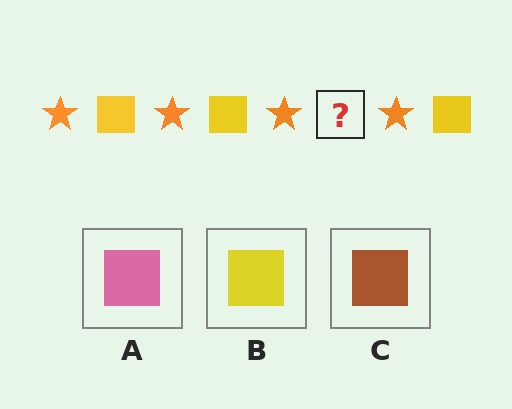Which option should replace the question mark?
Option B.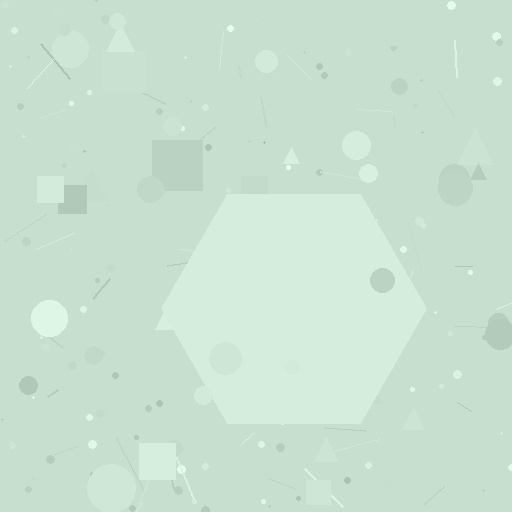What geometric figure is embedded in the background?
A hexagon is embedded in the background.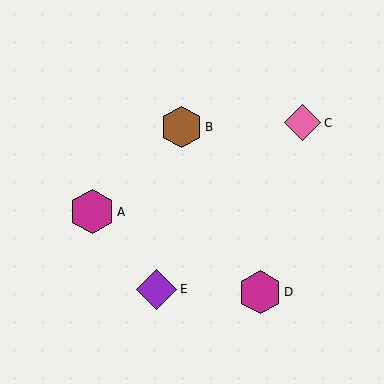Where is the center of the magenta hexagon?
The center of the magenta hexagon is at (260, 292).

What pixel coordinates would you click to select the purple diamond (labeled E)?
Click at (157, 289) to select the purple diamond E.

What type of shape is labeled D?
Shape D is a magenta hexagon.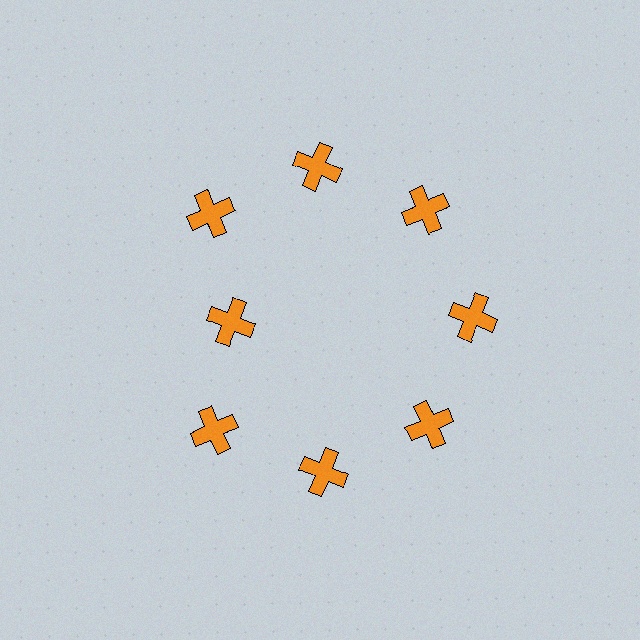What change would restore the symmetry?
The symmetry would be restored by moving it outward, back onto the ring so that all 8 crosses sit at equal angles and equal distance from the center.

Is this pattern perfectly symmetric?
No. The 8 orange crosses are arranged in a ring, but one element near the 9 o'clock position is pulled inward toward the center, breaking the 8-fold rotational symmetry.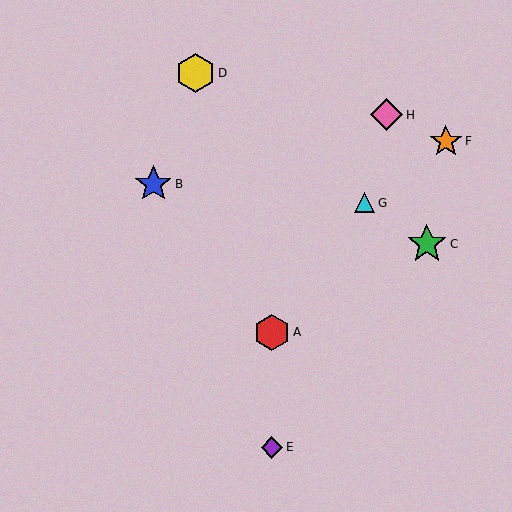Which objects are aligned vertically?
Objects A, E are aligned vertically.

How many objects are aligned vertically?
2 objects (A, E) are aligned vertically.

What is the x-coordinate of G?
Object G is at x≈365.